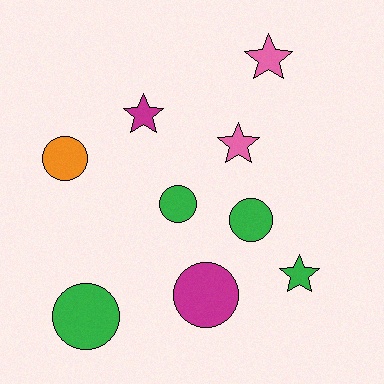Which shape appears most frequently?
Circle, with 5 objects.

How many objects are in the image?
There are 9 objects.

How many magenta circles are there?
There is 1 magenta circle.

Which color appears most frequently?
Green, with 4 objects.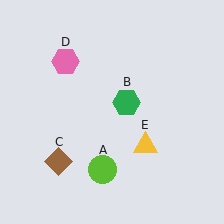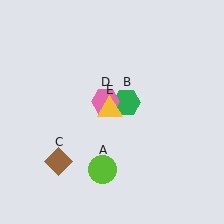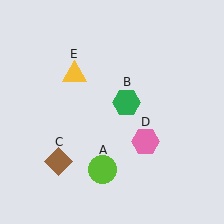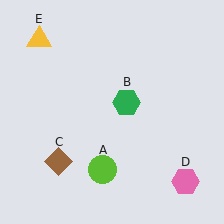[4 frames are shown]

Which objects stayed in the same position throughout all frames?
Lime circle (object A) and green hexagon (object B) and brown diamond (object C) remained stationary.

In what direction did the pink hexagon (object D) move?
The pink hexagon (object D) moved down and to the right.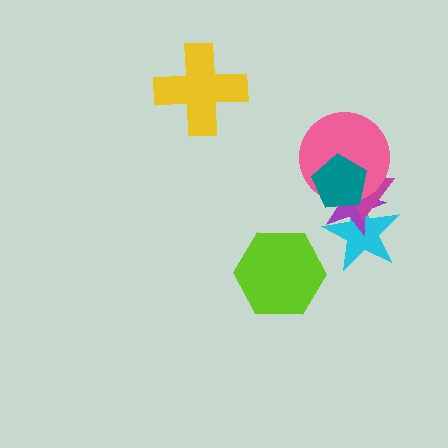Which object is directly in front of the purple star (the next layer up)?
The magenta triangle is directly in front of the purple star.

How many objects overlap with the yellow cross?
0 objects overlap with the yellow cross.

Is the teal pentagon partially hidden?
No, no other shape covers it.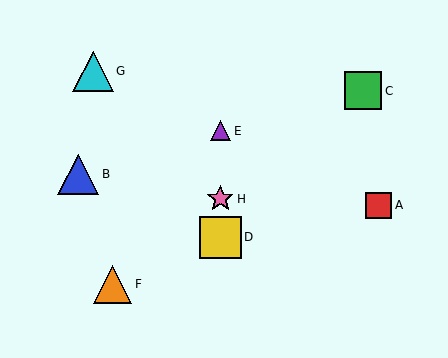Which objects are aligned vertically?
Objects D, E, H are aligned vertically.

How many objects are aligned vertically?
3 objects (D, E, H) are aligned vertically.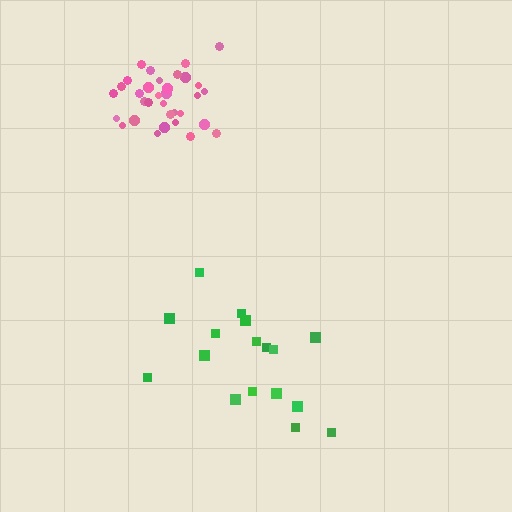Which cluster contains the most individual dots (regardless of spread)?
Pink (33).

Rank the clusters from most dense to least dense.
pink, green.